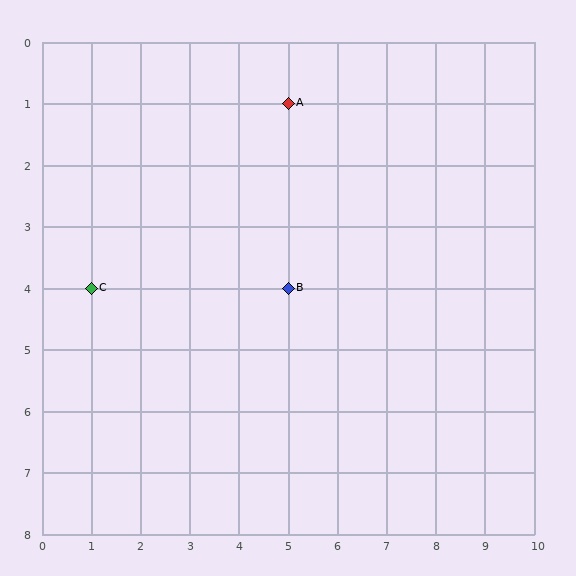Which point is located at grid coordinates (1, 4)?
Point C is at (1, 4).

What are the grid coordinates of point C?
Point C is at grid coordinates (1, 4).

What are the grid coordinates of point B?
Point B is at grid coordinates (5, 4).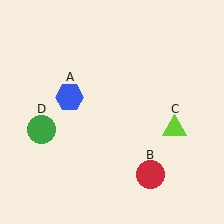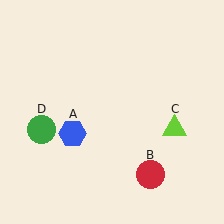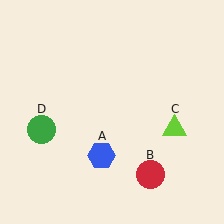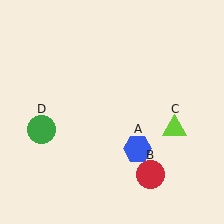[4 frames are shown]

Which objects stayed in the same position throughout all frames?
Red circle (object B) and lime triangle (object C) and green circle (object D) remained stationary.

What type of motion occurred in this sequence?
The blue hexagon (object A) rotated counterclockwise around the center of the scene.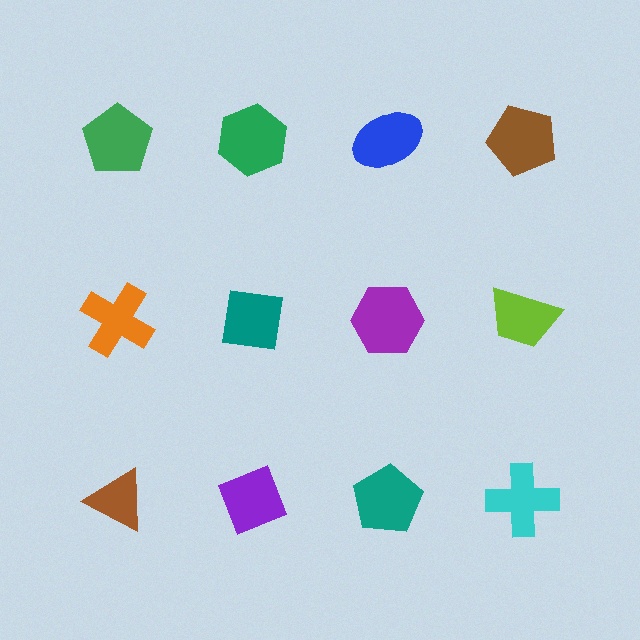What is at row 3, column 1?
A brown triangle.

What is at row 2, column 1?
An orange cross.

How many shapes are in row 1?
4 shapes.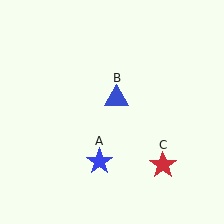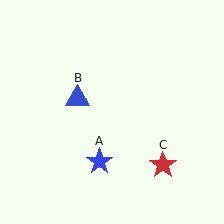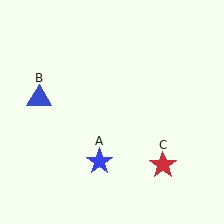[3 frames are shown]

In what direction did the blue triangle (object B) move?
The blue triangle (object B) moved left.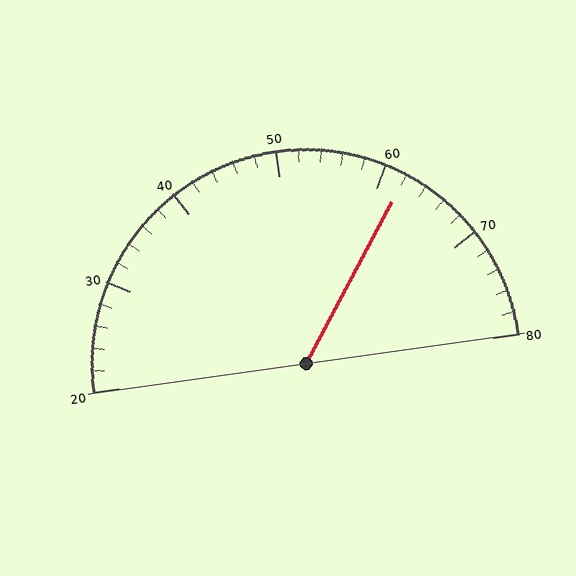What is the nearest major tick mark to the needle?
The nearest major tick mark is 60.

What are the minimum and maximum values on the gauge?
The gauge ranges from 20 to 80.